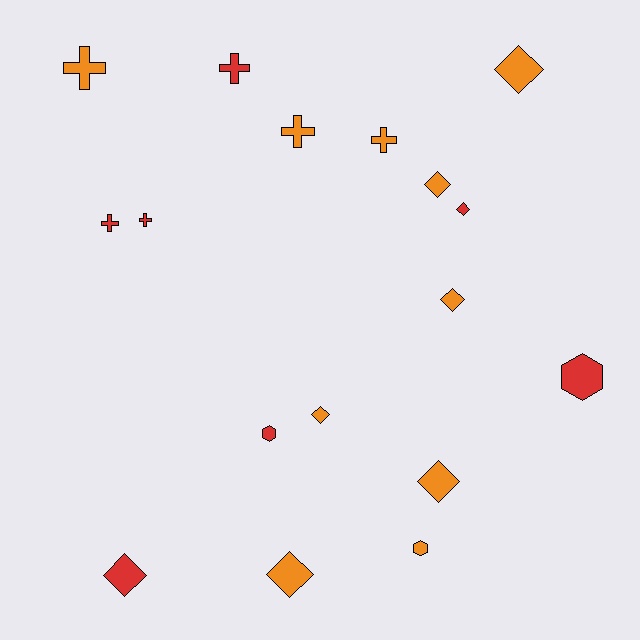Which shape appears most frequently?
Diamond, with 8 objects.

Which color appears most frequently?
Orange, with 10 objects.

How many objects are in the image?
There are 17 objects.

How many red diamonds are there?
There are 2 red diamonds.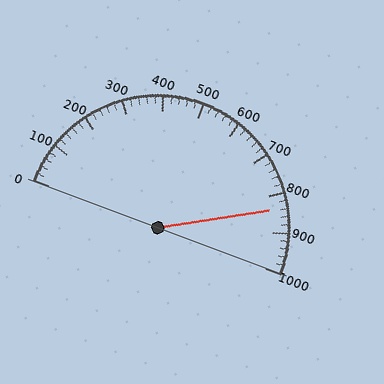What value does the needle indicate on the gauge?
The needle indicates approximately 840.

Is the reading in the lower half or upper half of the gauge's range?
The reading is in the upper half of the range (0 to 1000).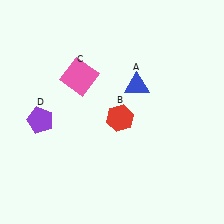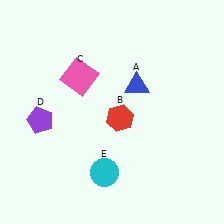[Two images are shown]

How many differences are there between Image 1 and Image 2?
There is 1 difference between the two images.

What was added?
A cyan circle (E) was added in Image 2.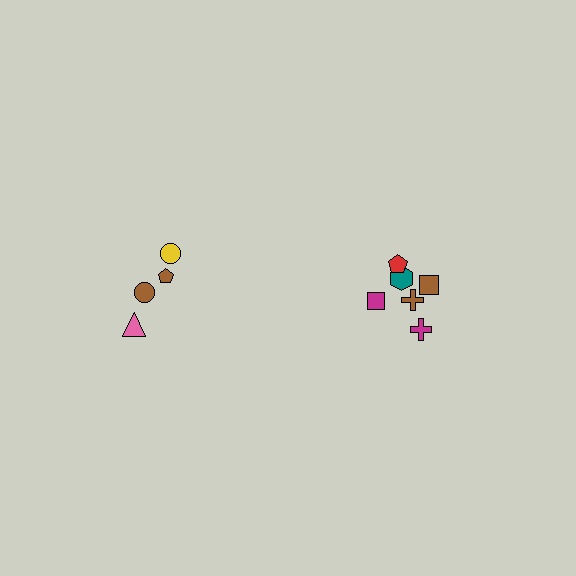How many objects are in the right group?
There are 6 objects.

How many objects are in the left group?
There are 4 objects.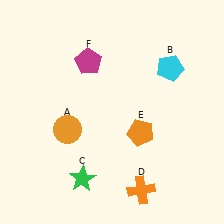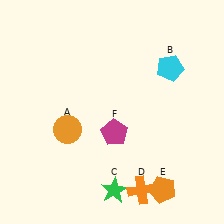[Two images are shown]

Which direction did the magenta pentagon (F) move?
The magenta pentagon (F) moved down.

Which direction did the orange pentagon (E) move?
The orange pentagon (E) moved down.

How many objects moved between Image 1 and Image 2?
3 objects moved between the two images.